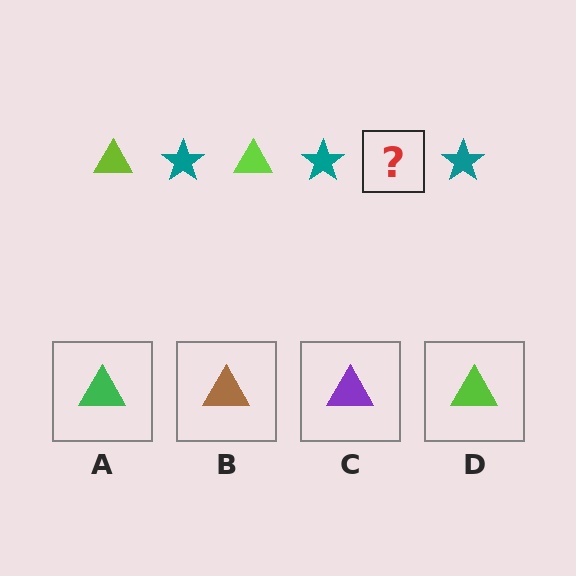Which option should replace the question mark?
Option D.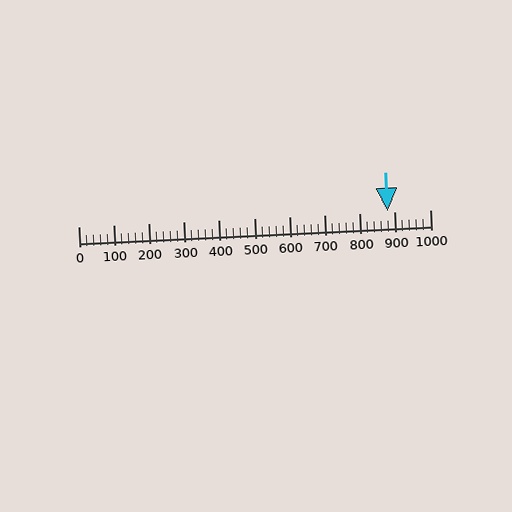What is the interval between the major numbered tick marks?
The major tick marks are spaced 100 units apart.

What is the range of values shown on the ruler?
The ruler shows values from 0 to 1000.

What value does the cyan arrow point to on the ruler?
The cyan arrow points to approximately 880.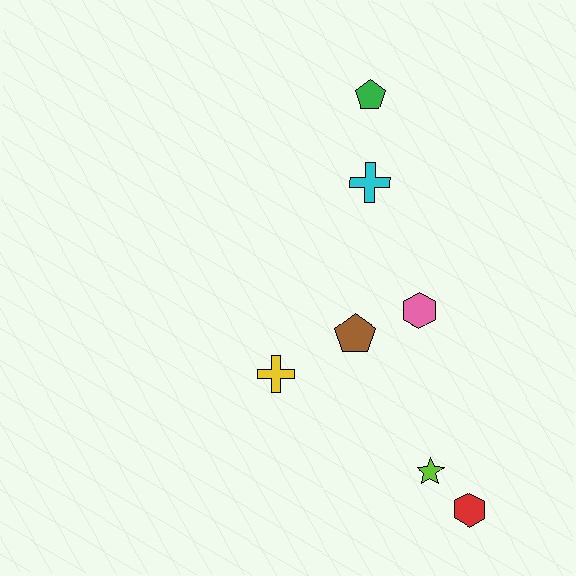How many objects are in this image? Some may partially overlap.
There are 7 objects.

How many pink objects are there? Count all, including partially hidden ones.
There is 1 pink object.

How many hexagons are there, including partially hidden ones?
There are 2 hexagons.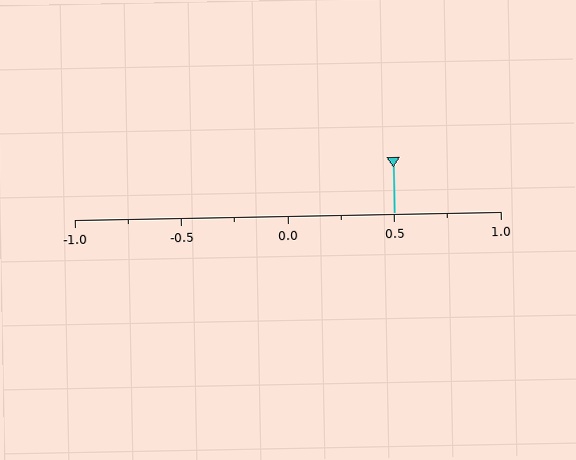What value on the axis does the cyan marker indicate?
The marker indicates approximately 0.5.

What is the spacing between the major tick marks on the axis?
The major ticks are spaced 0.5 apart.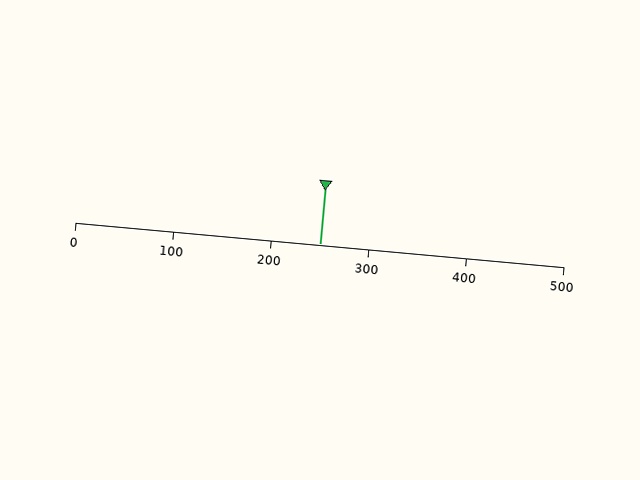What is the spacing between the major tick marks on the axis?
The major ticks are spaced 100 apart.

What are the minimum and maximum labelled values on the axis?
The axis runs from 0 to 500.